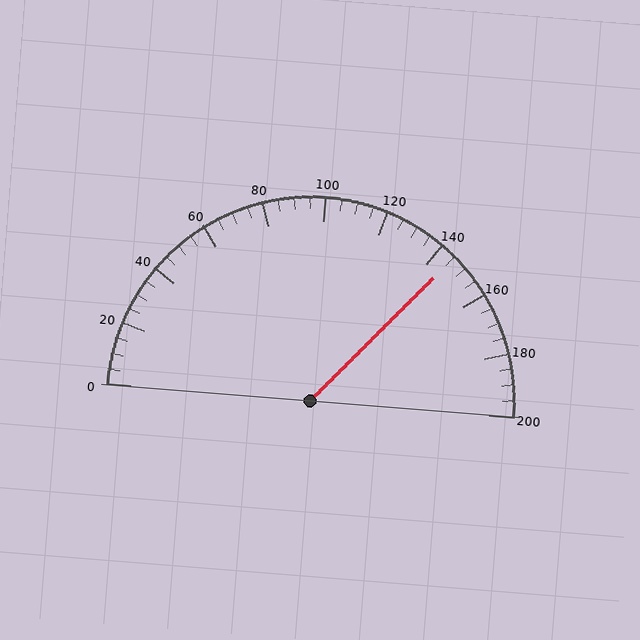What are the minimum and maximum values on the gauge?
The gauge ranges from 0 to 200.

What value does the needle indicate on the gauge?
The needle indicates approximately 145.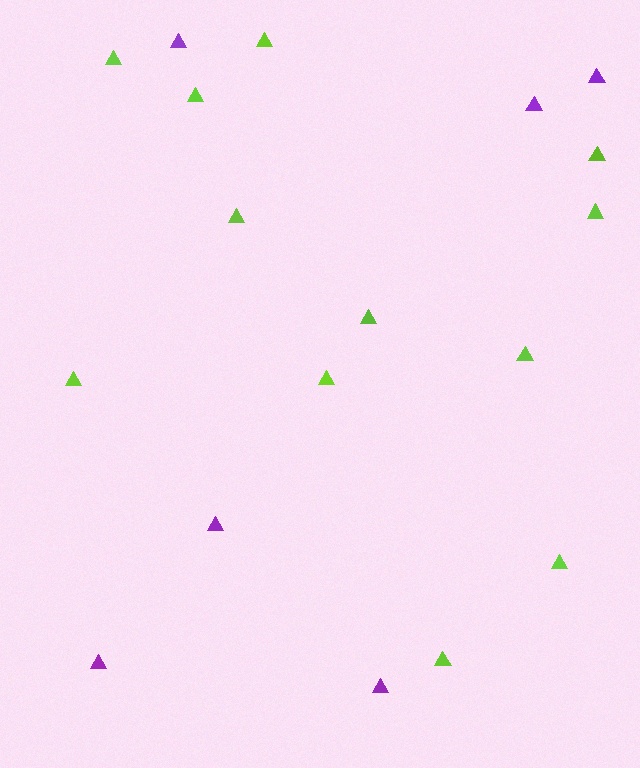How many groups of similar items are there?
There are 2 groups: one group of purple triangles (6) and one group of lime triangles (12).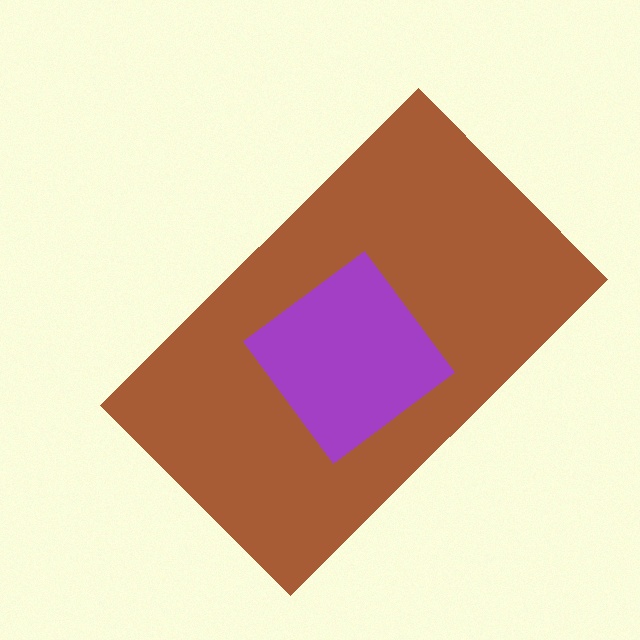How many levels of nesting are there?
2.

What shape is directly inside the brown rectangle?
The purple diamond.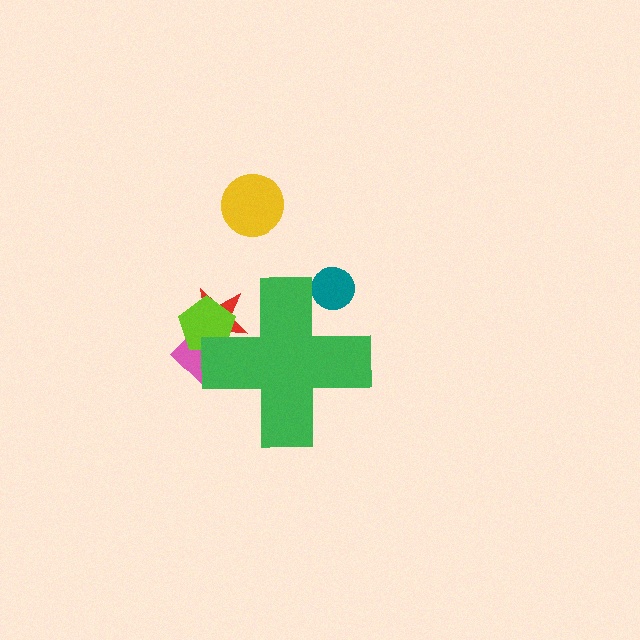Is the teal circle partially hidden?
Yes, the teal circle is partially hidden behind the green cross.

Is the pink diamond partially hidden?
Yes, the pink diamond is partially hidden behind the green cross.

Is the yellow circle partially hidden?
No, the yellow circle is fully visible.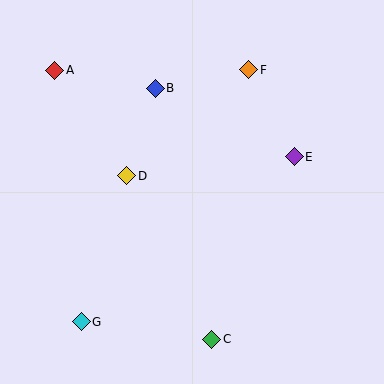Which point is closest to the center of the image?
Point D at (127, 176) is closest to the center.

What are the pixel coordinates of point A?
Point A is at (55, 70).